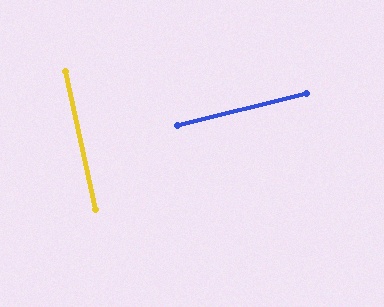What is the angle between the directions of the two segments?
Approximately 88 degrees.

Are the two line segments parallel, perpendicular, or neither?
Perpendicular — they meet at approximately 88°.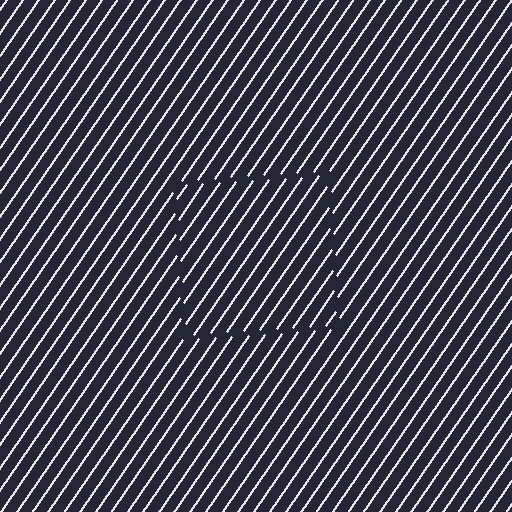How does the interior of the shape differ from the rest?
The interior of the shape contains the same grating, shifted by half a period — the contour is defined by the phase discontinuity where line-ends from the inner and outer gratings abut.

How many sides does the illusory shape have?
4 sides — the line-ends trace a square.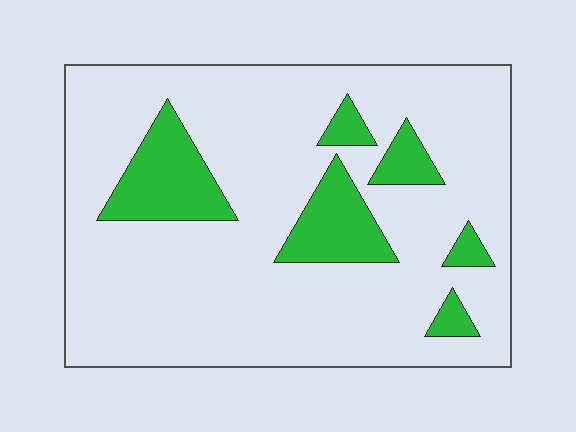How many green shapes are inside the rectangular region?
6.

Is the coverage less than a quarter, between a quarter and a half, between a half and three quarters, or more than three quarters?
Less than a quarter.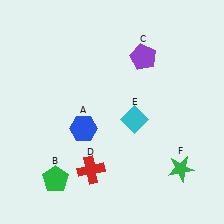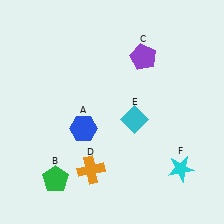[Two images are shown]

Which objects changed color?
D changed from red to orange. F changed from green to cyan.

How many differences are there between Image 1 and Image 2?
There are 2 differences between the two images.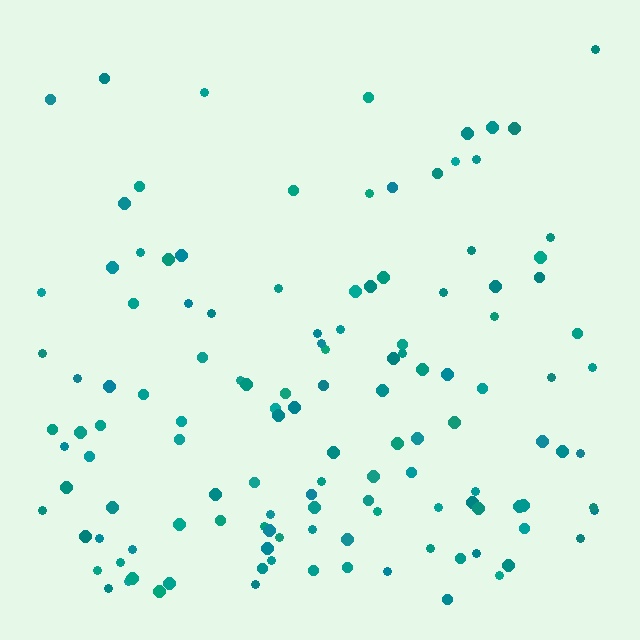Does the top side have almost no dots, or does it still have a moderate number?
Still a moderate number, just noticeably fewer than the bottom.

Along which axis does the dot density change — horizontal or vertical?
Vertical.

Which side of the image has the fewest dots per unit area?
The top.